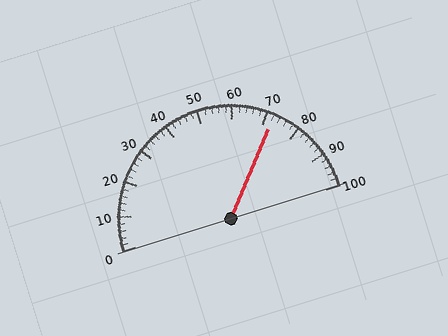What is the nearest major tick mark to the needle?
The nearest major tick mark is 70.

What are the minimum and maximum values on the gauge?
The gauge ranges from 0 to 100.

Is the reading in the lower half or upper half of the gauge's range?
The reading is in the upper half of the range (0 to 100).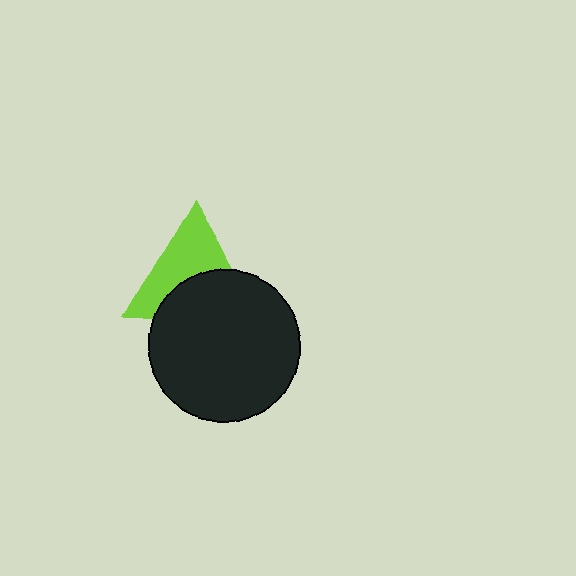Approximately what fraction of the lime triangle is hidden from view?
Roughly 46% of the lime triangle is hidden behind the black circle.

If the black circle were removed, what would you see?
You would see the complete lime triangle.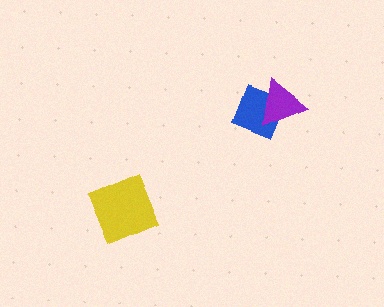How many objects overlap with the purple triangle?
1 object overlaps with the purple triangle.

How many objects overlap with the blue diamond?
1 object overlaps with the blue diamond.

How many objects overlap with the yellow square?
0 objects overlap with the yellow square.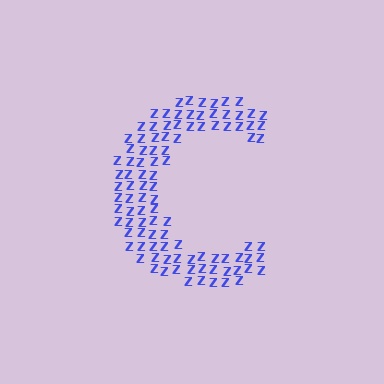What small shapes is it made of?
It is made of small letter Z's.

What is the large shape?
The large shape is the letter C.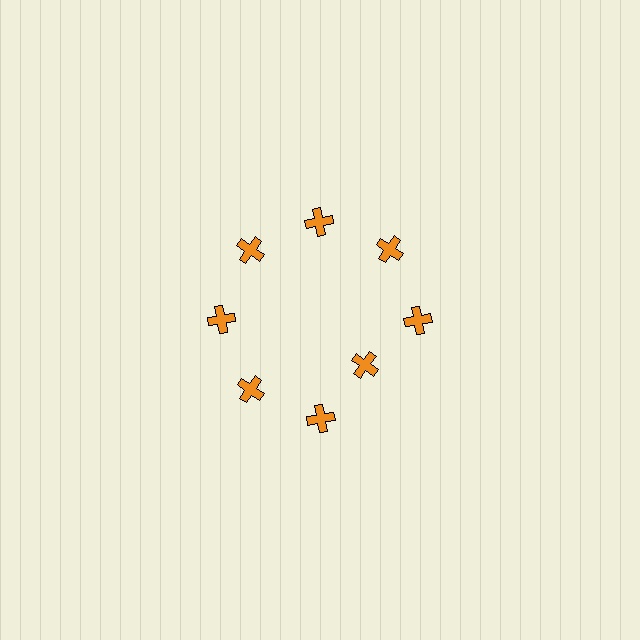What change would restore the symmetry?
The symmetry would be restored by moving it outward, back onto the ring so that all 8 crosses sit at equal angles and equal distance from the center.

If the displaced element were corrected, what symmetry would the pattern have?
It would have 8-fold rotational symmetry — the pattern would map onto itself every 45 degrees.